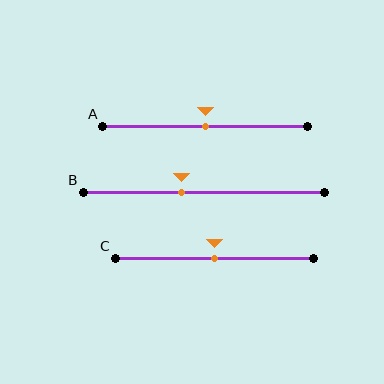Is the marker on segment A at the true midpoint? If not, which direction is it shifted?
Yes, the marker on segment A is at the true midpoint.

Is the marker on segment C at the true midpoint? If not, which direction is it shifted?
Yes, the marker on segment C is at the true midpoint.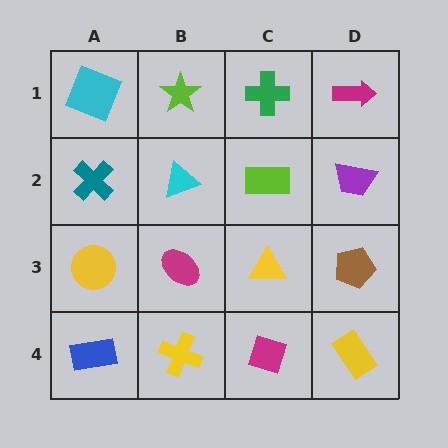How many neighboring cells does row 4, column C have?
3.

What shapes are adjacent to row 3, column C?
A lime rectangle (row 2, column C), a magenta diamond (row 4, column C), a magenta ellipse (row 3, column B), a brown pentagon (row 3, column D).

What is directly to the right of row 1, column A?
A lime star.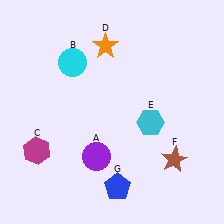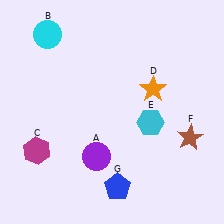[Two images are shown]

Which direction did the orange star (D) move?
The orange star (D) moved right.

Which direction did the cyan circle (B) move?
The cyan circle (B) moved up.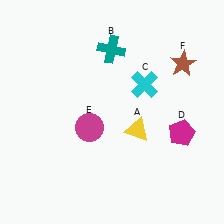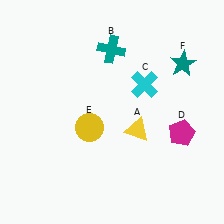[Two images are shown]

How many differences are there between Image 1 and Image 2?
There are 2 differences between the two images.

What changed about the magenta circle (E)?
In Image 1, E is magenta. In Image 2, it changed to yellow.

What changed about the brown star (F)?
In Image 1, F is brown. In Image 2, it changed to teal.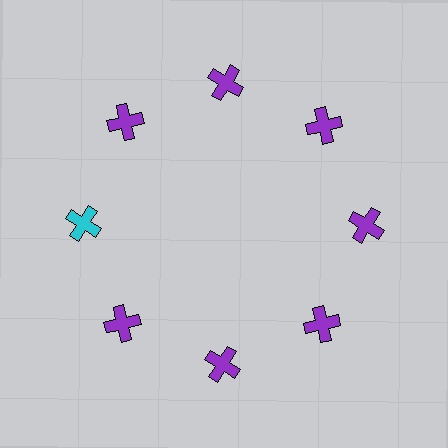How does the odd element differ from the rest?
It has a different color: cyan instead of purple.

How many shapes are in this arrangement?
There are 8 shapes arranged in a ring pattern.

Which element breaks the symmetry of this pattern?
The cyan cross at roughly the 9 o'clock position breaks the symmetry. All other shapes are purple crosses.